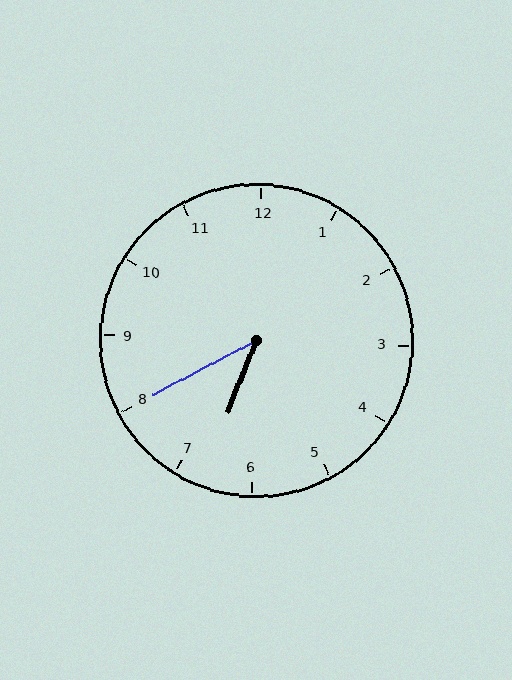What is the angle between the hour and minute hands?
Approximately 40 degrees.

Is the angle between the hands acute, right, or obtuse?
It is acute.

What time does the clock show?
6:40.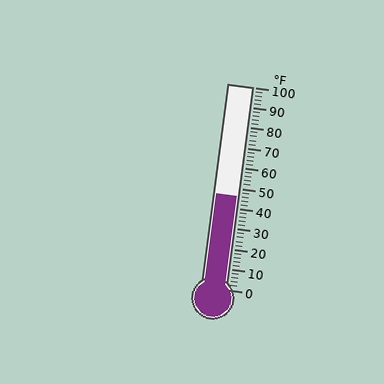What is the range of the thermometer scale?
The thermometer scale ranges from 0°F to 100°F.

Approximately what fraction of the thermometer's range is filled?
The thermometer is filled to approximately 45% of its range.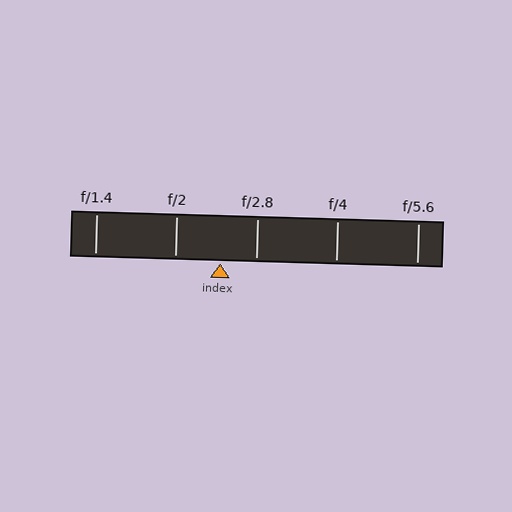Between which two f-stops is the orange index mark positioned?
The index mark is between f/2 and f/2.8.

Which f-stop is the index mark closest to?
The index mark is closest to f/2.8.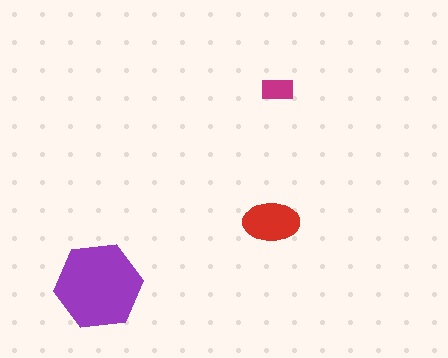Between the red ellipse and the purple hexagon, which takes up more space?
The purple hexagon.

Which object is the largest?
The purple hexagon.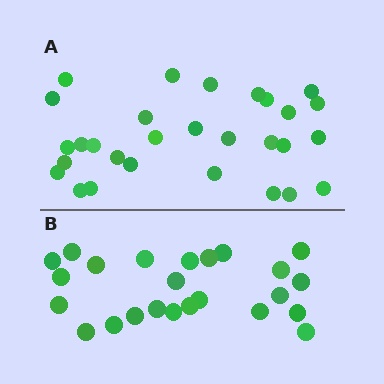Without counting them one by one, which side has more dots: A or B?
Region A (the top region) has more dots.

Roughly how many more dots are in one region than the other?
Region A has about 5 more dots than region B.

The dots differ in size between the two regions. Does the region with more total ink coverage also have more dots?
No. Region B has more total ink coverage because its dots are larger, but region A actually contains more individual dots. Total area can be misleading — the number of items is what matters here.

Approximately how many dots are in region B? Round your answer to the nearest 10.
About 20 dots. (The exact count is 24, which rounds to 20.)